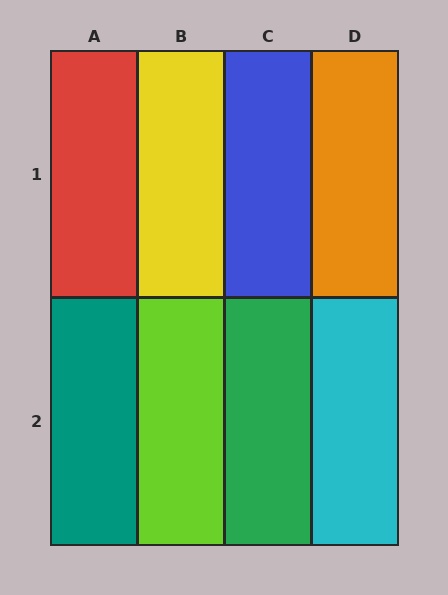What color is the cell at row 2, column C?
Green.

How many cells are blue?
1 cell is blue.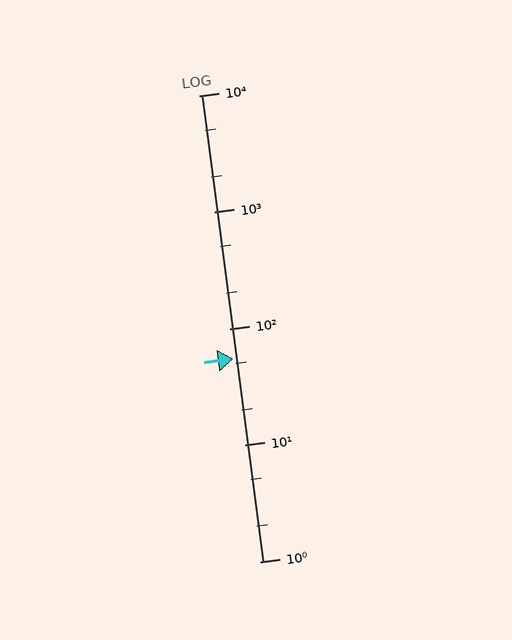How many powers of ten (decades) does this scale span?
The scale spans 4 decades, from 1 to 10000.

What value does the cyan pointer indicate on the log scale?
The pointer indicates approximately 55.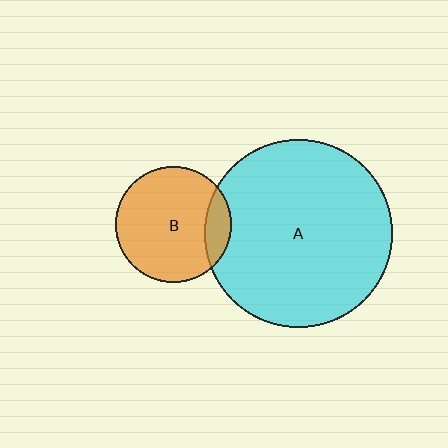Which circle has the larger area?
Circle A (cyan).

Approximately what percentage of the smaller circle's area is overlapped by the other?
Approximately 15%.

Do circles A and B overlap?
Yes.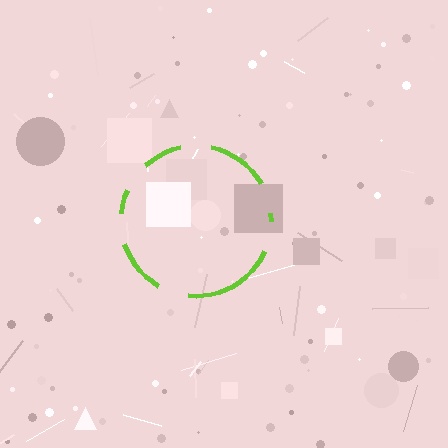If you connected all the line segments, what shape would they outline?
They would outline a circle.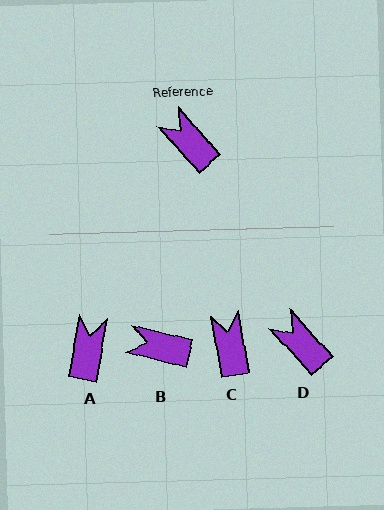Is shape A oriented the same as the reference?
No, it is off by about 51 degrees.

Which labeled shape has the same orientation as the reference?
D.